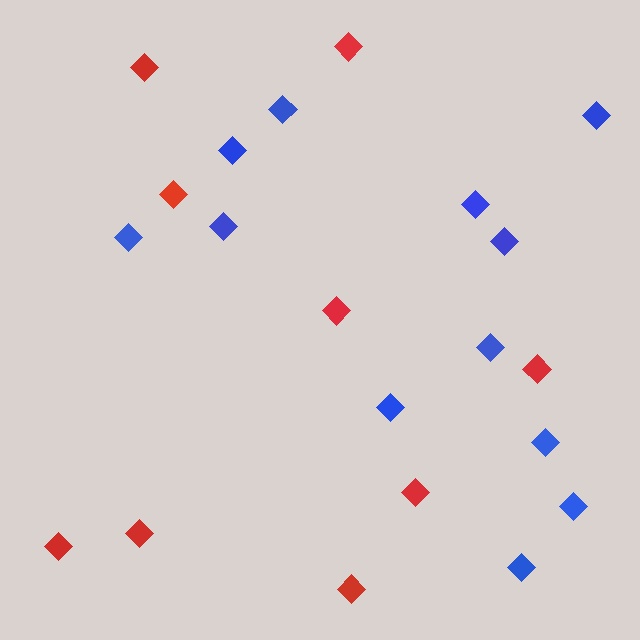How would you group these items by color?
There are 2 groups: one group of blue diamonds (12) and one group of red diamonds (9).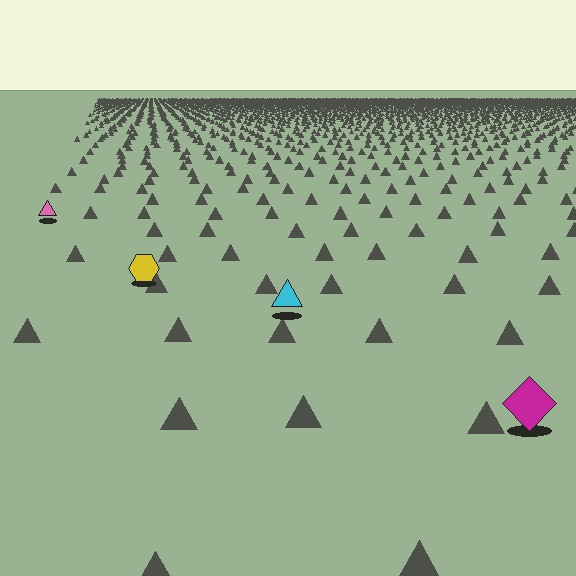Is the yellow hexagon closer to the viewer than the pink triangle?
Yes. The yellow hexagon is closer — you can tell from the texture gradient: the ground texture is coarser near it.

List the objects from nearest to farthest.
From nearest to farthest: the magenta diamond, the cyan triangle, the yellow hexagon, the pink triangle.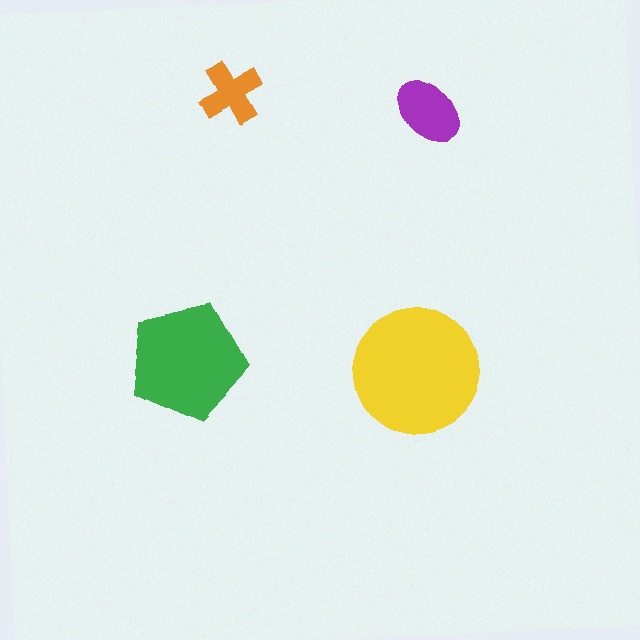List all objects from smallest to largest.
The orange cross, the purple ellipse, the green pentagon, the yellow circle.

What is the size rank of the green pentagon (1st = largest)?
2nd.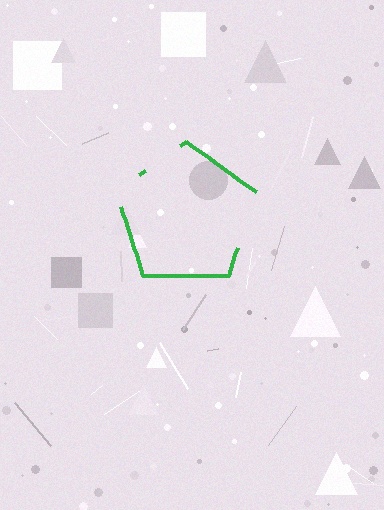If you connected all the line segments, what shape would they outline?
They would outline a pentagon.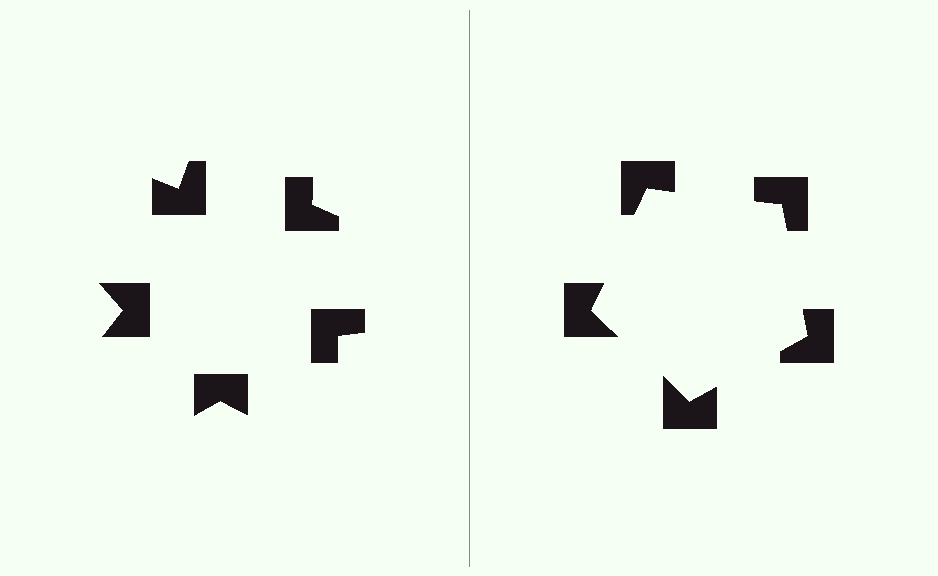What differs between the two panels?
The notched squares are positioned identically on both sides; only the wedge orientations differ. On the right they align to a pentagon; on the left they are misaligned.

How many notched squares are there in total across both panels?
10 — 5 on each side.